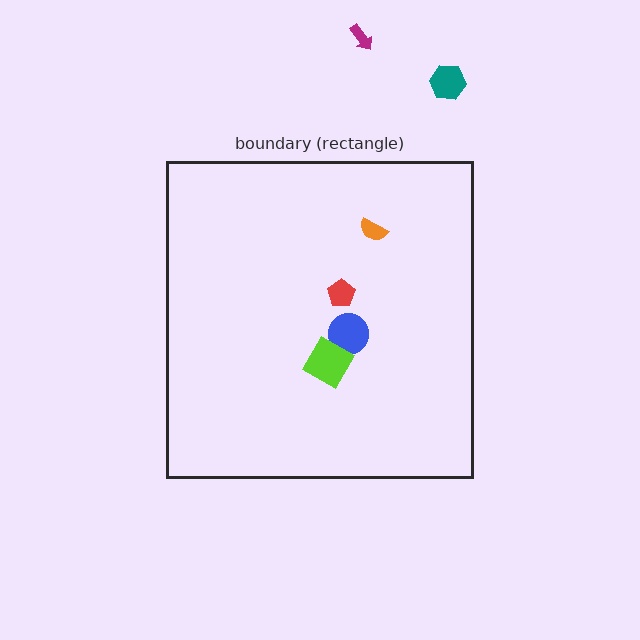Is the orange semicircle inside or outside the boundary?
Inside.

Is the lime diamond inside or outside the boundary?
Inside.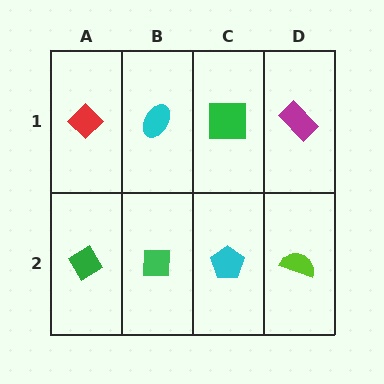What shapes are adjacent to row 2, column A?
A red diamond (row 1, column A), a green square (row 2, column B).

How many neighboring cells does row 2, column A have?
2.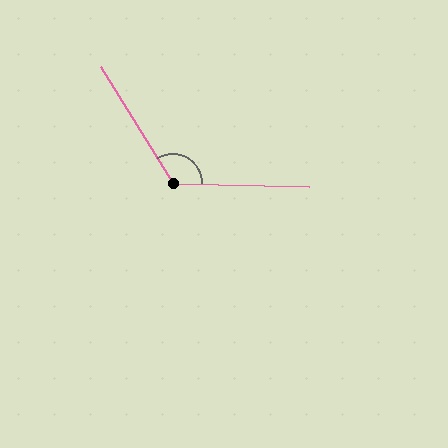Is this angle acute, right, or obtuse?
It is obtuse.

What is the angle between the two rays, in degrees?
Approximately 123 degrees.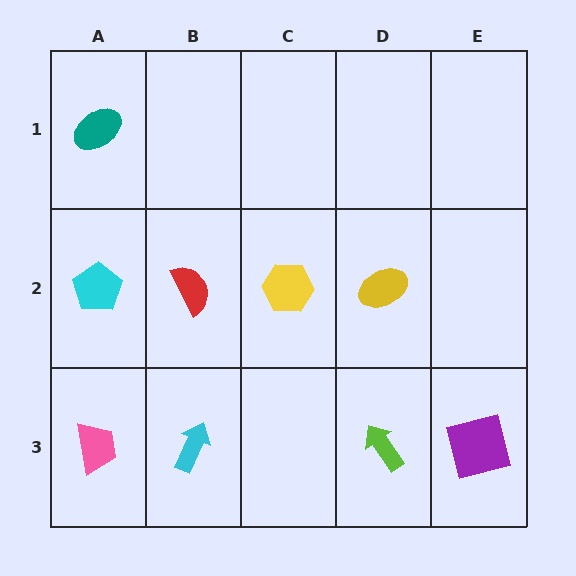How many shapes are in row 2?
4 shapes.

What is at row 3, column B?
A cyan arrow.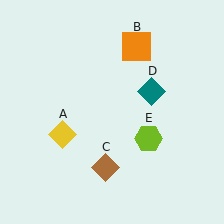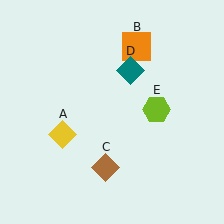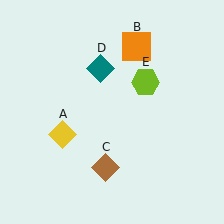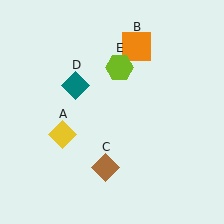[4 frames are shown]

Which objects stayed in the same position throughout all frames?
Yellow diamond (object A) and orange square (object B) and brown diamond (object C) remained stationary.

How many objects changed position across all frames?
2 objects changed position: teal diamond (object D), lime hexagon (object E).